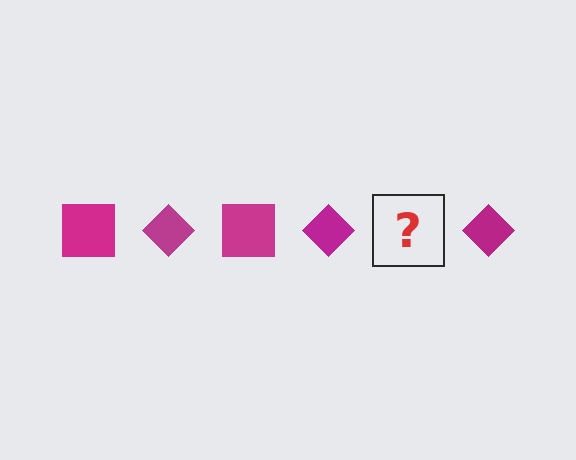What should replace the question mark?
The question mark should be replaced with a magenta square.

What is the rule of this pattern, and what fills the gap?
The rule is that the pattern cycles through square, diamond shapes in magenta. The gap should be filled with a magenta square.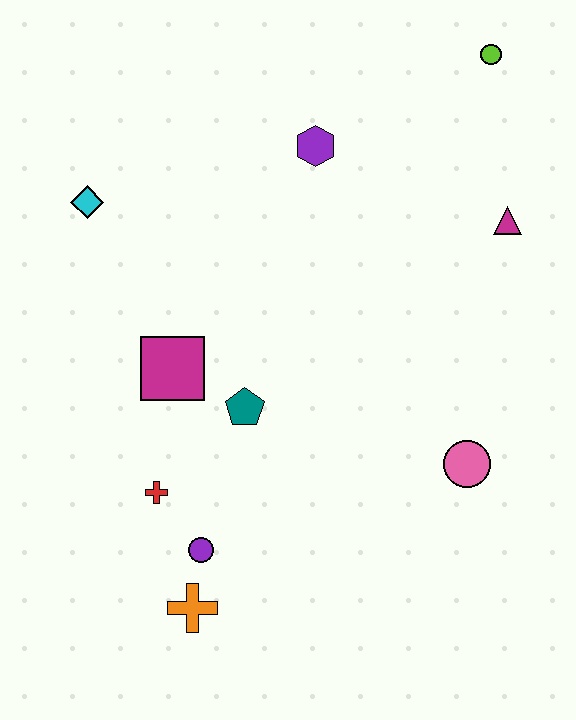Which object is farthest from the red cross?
The lime circle is farthest from the red cross.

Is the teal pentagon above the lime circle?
No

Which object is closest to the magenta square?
The teal pentagon is closest to the magenta square.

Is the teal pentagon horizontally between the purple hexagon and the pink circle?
No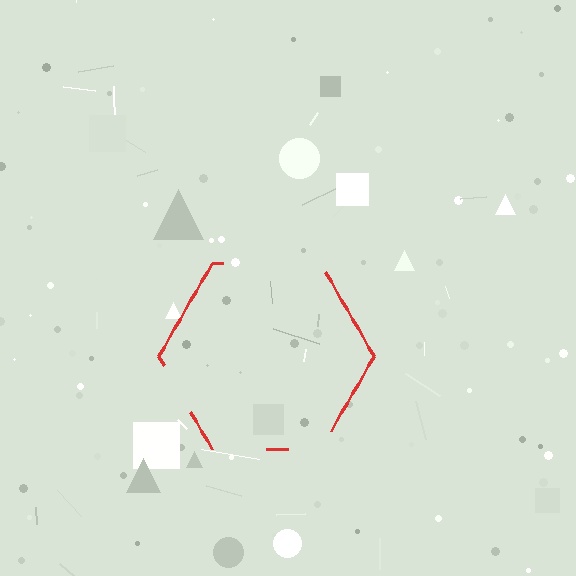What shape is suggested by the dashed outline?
The dashed outline suggests a hexagon.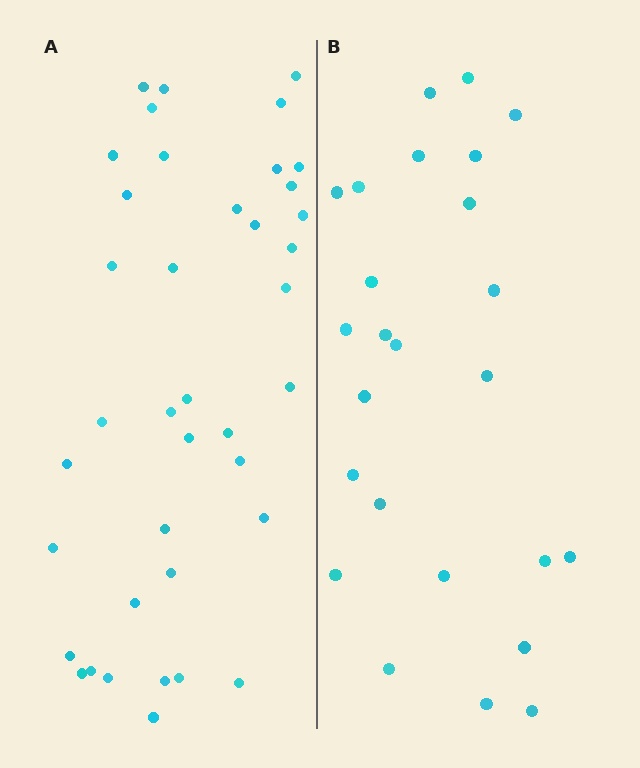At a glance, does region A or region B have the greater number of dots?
Region A (the left region) has more dots.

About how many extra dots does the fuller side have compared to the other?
Region A has approximately 15 more dots than region B.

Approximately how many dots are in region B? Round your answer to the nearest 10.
About 20 dots. (The exact count is 25, which rounds to 20.)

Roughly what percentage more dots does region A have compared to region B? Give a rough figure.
About 55% more.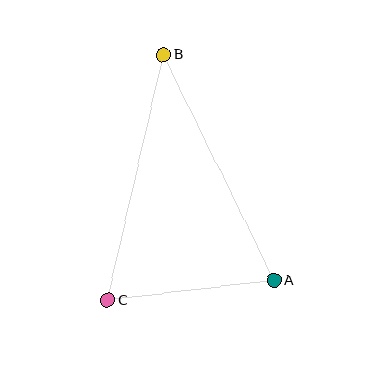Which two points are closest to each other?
Points A and C are closest to each other.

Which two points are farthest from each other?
Points B and C are farthest from each other.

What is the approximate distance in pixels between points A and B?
The distance between A and B is approximately 251 pixels.